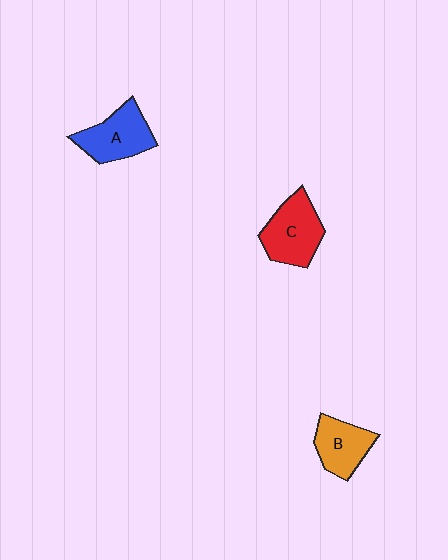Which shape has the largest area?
Shape C (red).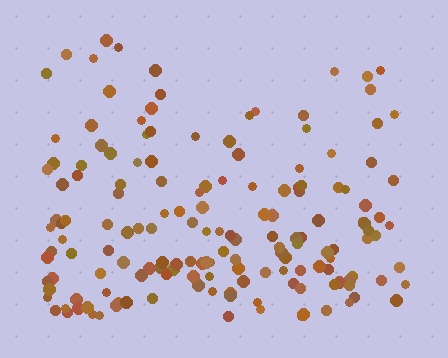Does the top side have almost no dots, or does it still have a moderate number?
Still a moderate number, just noticeably fewer than the bottom.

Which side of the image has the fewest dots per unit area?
The top.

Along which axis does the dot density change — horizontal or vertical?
Vertical.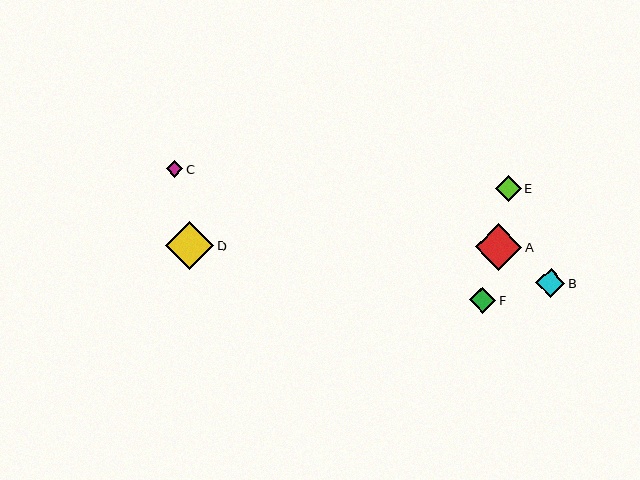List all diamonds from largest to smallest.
From largest to smallest: D, A, B, F, E, C.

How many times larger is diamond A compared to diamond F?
Diamond A is approximately 1.8 times the size of diamond F.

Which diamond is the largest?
Diamond D is the largest with a size of approximately 49 pixels.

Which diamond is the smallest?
Diamond C is the smallest with a size of approximately 16 pixels.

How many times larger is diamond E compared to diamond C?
Diamond E is approximately 1.6 times the size of diamond C.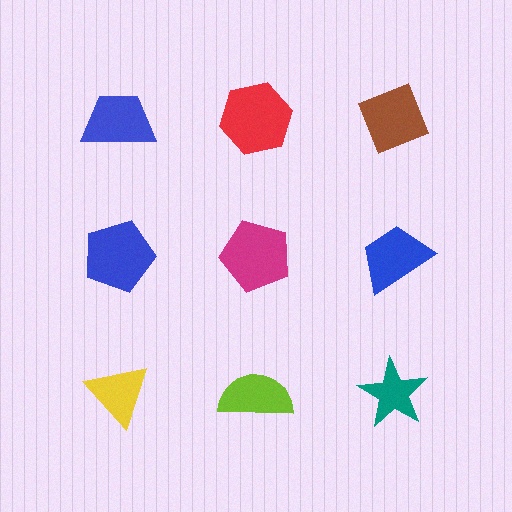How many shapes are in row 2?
3 shapes.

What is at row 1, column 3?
A brown diamond.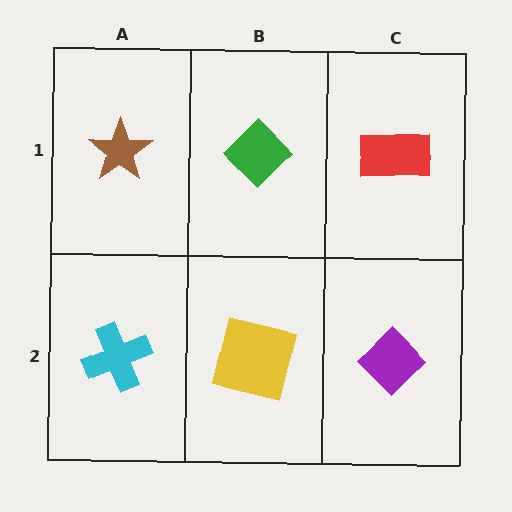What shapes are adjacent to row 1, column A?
A cyan cross (row 2, column A), a green diamond (row 1, column B).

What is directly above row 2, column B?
A green diamond.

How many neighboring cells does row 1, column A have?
2.